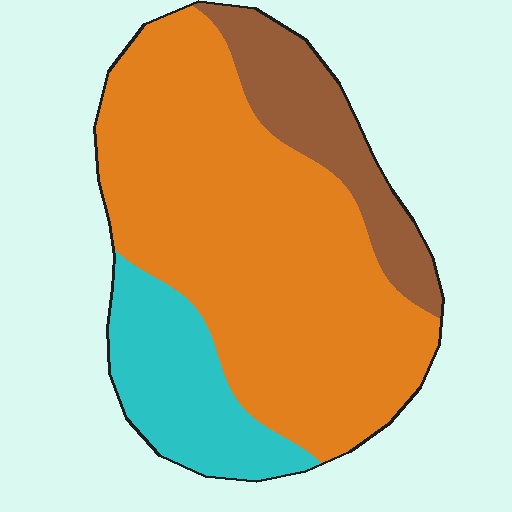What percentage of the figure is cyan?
Cyan takes up about one sixth (1/6) of the figure.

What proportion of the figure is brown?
Brown takes up less than a quarter of the figure.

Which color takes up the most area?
Orange, at roughly 65%.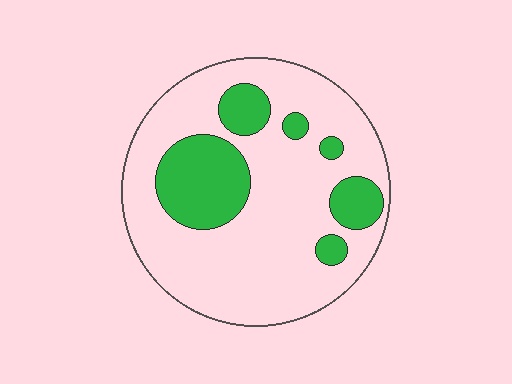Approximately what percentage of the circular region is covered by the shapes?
Approximately 25%.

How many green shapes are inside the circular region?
6.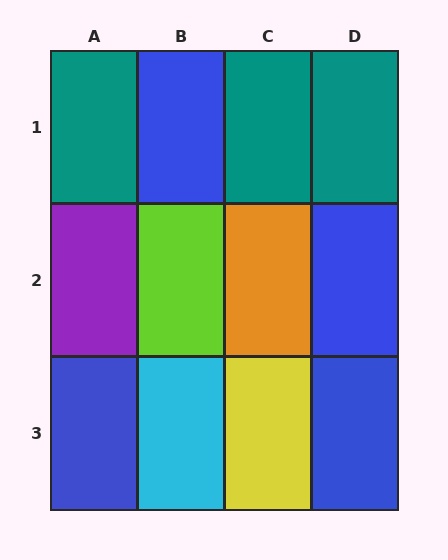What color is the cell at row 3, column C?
Yellow.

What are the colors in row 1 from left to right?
Teal, blue, teal, teal.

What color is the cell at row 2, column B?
Lime.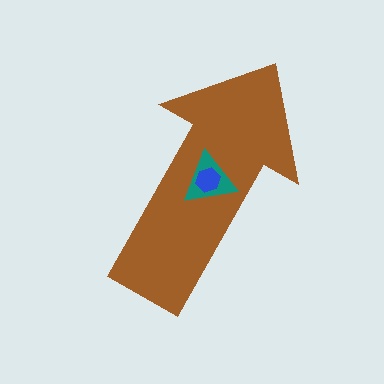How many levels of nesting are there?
3.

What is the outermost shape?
The brown arrow.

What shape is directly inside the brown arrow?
The teal triangle.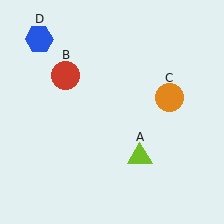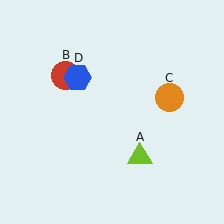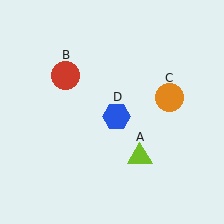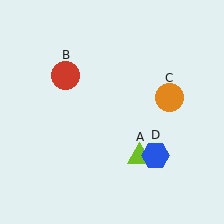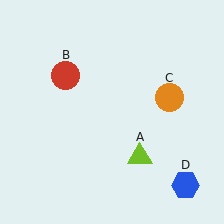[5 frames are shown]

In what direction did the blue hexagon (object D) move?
The blue hexagon (object D) moved down and to the right.